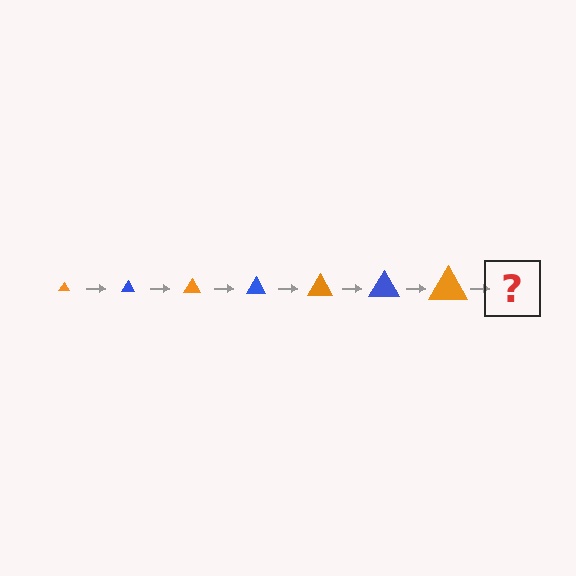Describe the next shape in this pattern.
It should be a blue triangle, larger than the previous one.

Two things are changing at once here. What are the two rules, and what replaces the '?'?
The two rules are that the triangle grows larger each step and the color cycles through orange and blue. The '?' should be a blue triangle, larger than the previous one.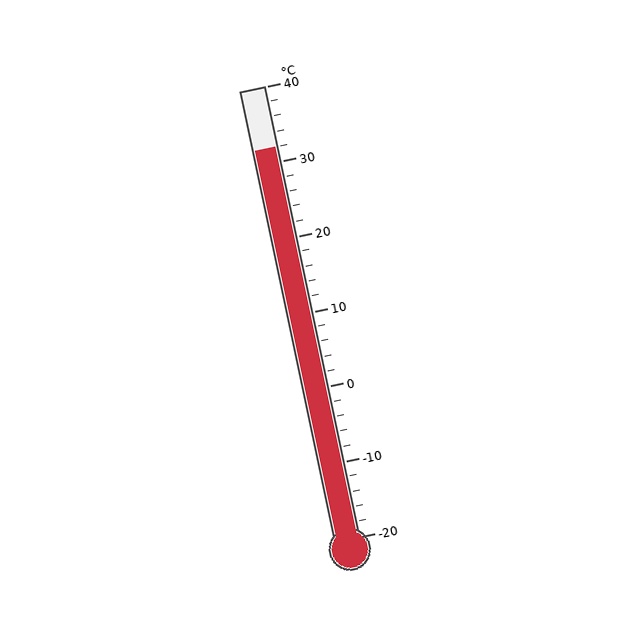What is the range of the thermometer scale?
The thermometer scale ranges from -20°C to 40°C.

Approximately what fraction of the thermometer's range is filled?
The thermometer is filled to approximately 85% of its range.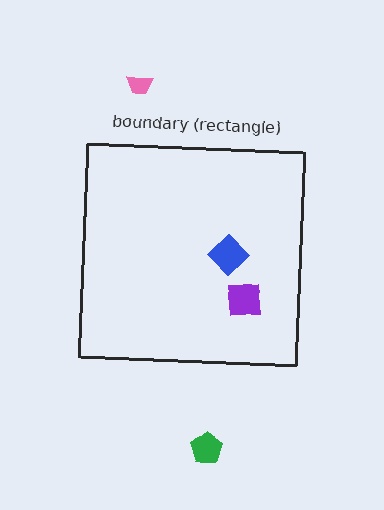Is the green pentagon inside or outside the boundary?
Outside.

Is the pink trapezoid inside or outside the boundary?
Outside.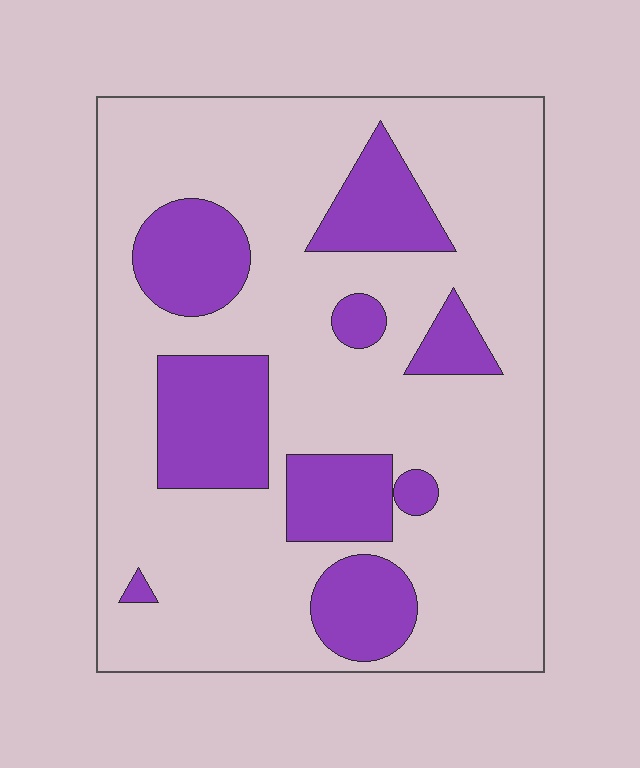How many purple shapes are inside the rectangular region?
9.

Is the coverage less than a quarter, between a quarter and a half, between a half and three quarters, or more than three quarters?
Less than a quarter.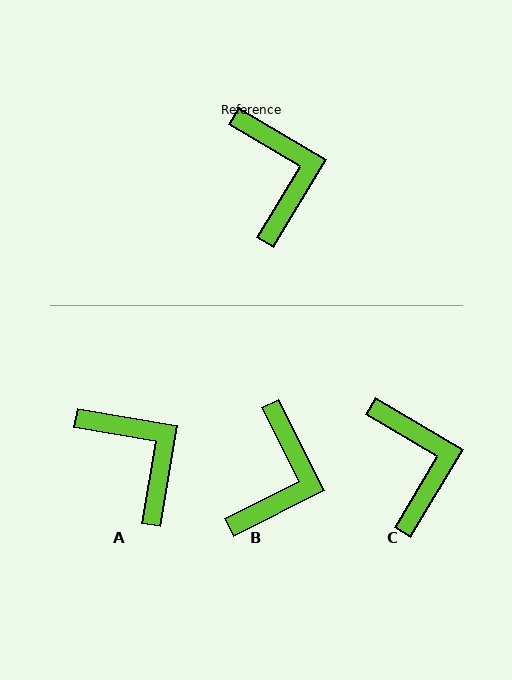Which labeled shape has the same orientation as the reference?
C.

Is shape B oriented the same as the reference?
No, it is off by about 33 degrees.